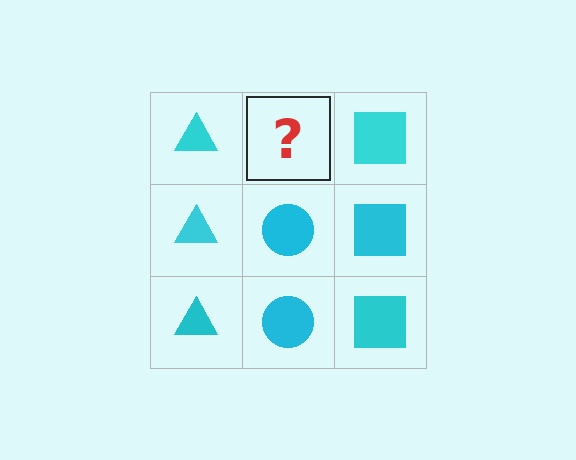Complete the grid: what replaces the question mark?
The question mark should be replaced with a cyan circle.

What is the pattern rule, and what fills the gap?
The rule is that each column has a consistent shape. The gap should be filled with a cyan circle.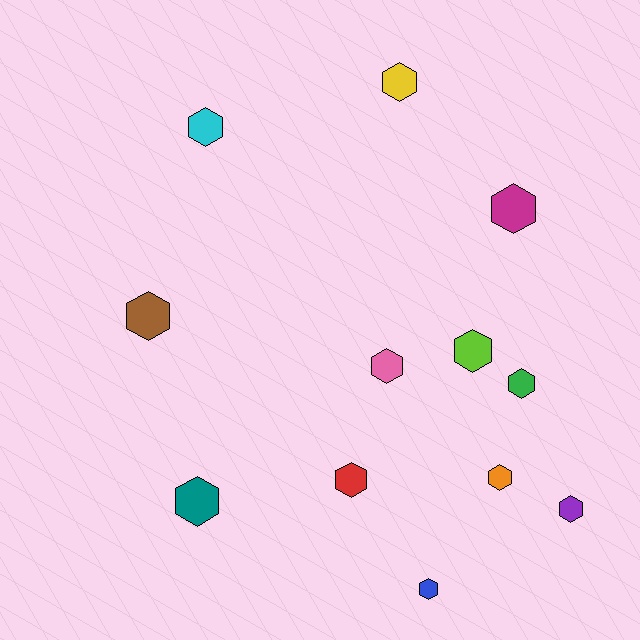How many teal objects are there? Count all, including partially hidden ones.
There is 1 teal object.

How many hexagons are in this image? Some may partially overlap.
There are 12 hexagons.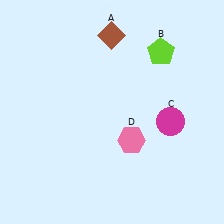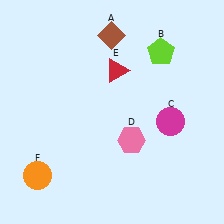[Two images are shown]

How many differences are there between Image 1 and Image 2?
There are 2 differences between the two images.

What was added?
A red triangle (E), an orange circle (F) were added in Image 2.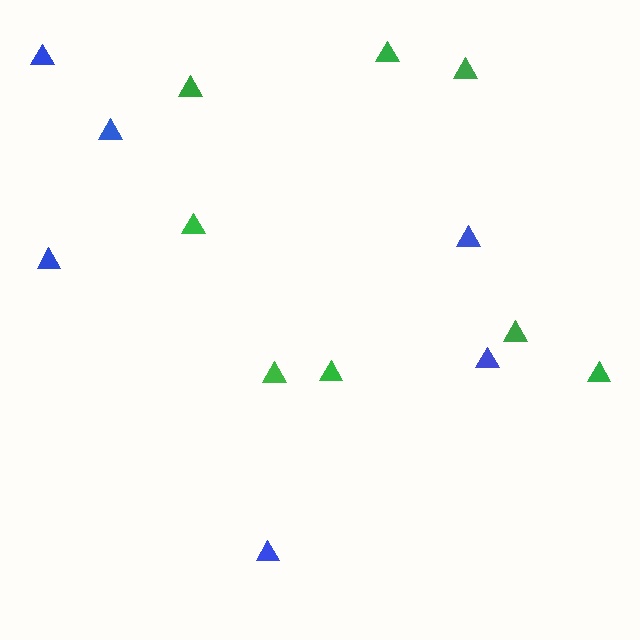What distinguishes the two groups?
There are 2 groups: one group of blue triangles (6) and one group of green triangles (8).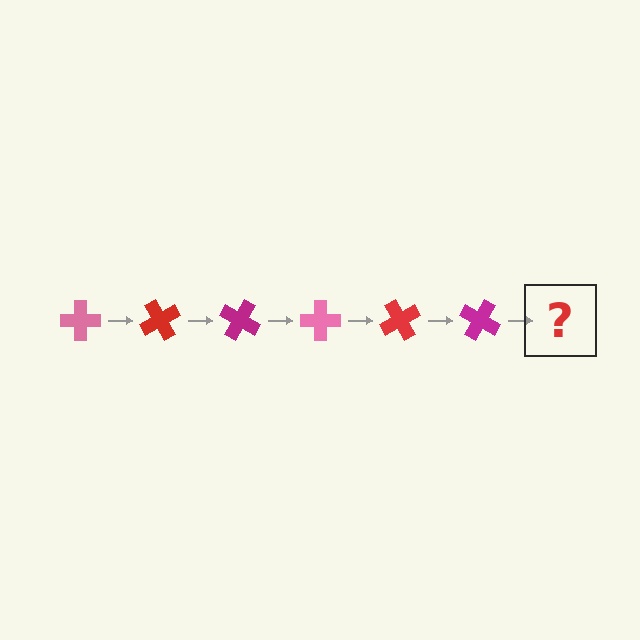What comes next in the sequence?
The next element should be a pink cross, rotated 360 degrees from the start.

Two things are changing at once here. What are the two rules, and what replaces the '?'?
The two rules are that it rotates 60 degrees each step and the color cycles through pink, red, and magenta. The '?' should be a pink cross, rotated 360 degrees from the start.